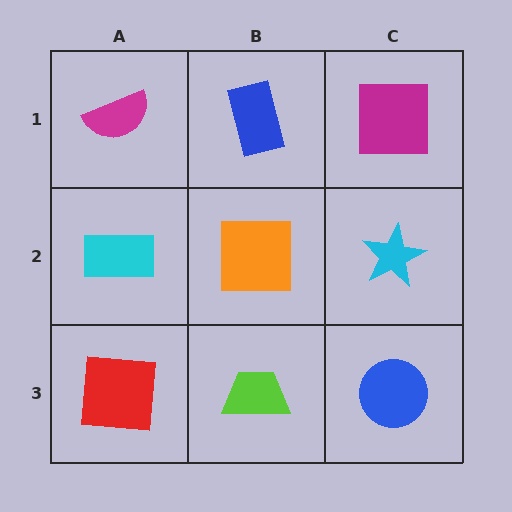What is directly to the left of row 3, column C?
A lime trapezoid.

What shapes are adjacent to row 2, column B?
A blue rectangle (row 1, column B), a lime trapezoid (row 3, column B), a cyan rectangle (row 2, column A), a cyan star (row 2, column C).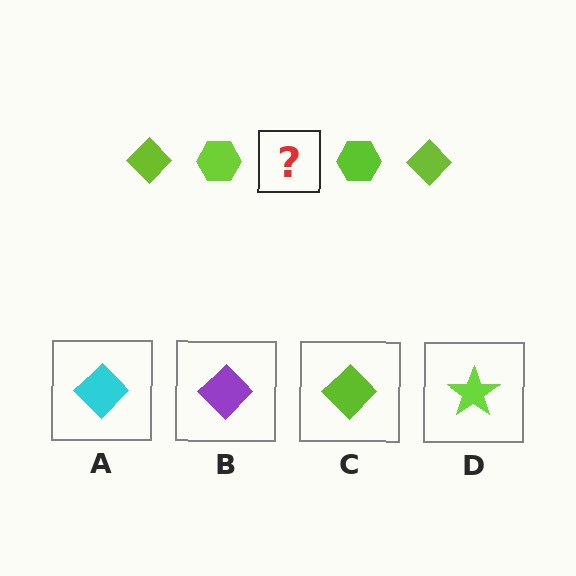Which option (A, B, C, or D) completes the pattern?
C.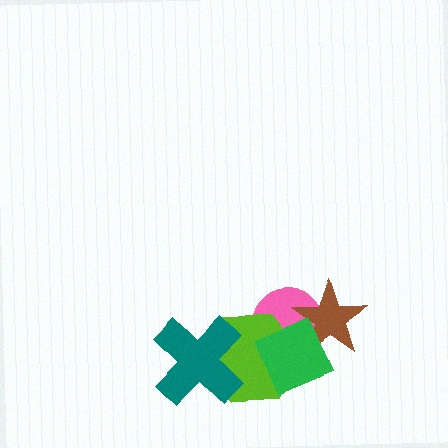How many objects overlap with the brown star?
2 objects overlap with the brown star.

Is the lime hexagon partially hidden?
Yes, it is partially covered by another shape.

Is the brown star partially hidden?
Yes, it is partially covered by another shape.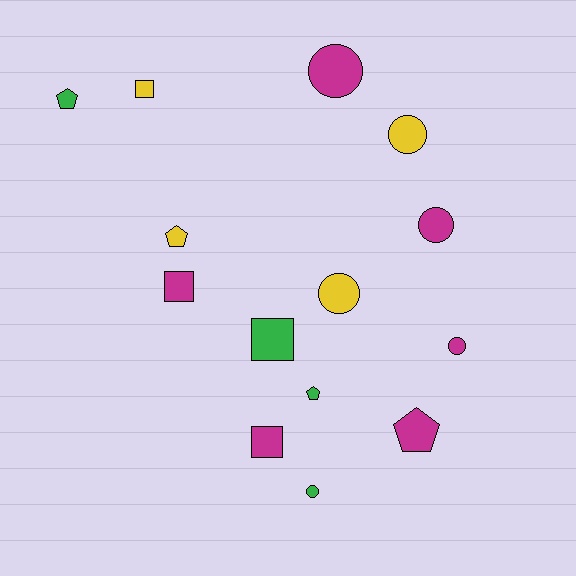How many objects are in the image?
There are 14 objects.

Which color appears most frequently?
Magenta, with 6 objects.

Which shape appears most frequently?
Circle, with 6 objects.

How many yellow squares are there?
There is 1 yellow square.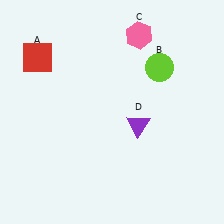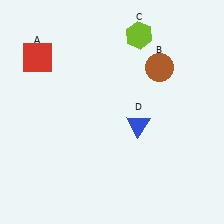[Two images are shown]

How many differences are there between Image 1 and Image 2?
There are 3 differences between the two images.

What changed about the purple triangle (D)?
In Image 1, D is purple. In Image 2, it changed to blue.